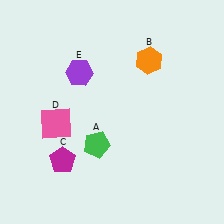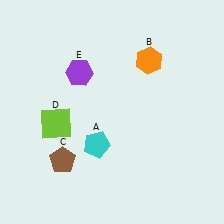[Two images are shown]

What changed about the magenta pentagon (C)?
In Image 1, C is magenta. In Image 2, it changed to brown.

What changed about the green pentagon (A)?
In Image 1, A is green. In Image 2, it changed to cyan.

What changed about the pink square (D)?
In Image 1, D is pink. In Image 2, it changed to lime.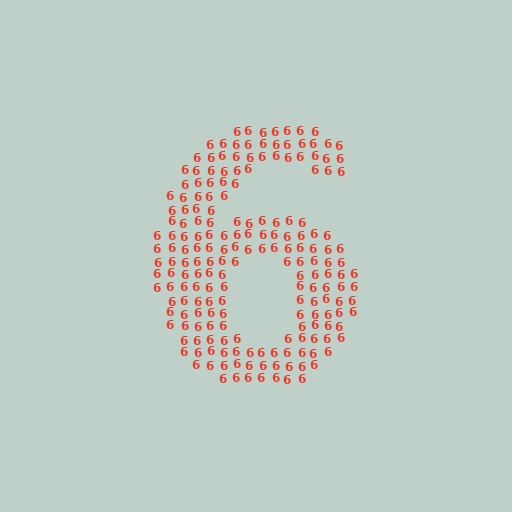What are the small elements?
The small elements are digit 6's.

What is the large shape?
The large shape is the digit 6.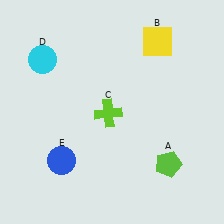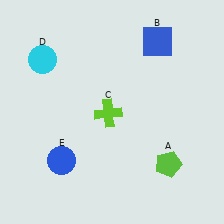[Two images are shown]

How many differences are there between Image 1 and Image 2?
There is 1 difference between the two images.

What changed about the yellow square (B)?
In Image 1, B is yellow. In Image 2, it changed to blue.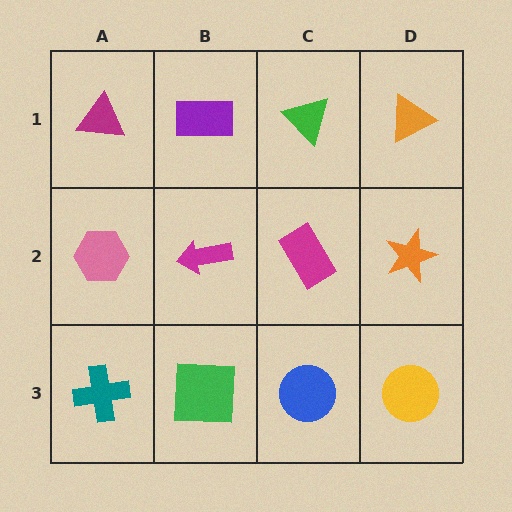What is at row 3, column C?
A blue circle.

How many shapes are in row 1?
4 shapes.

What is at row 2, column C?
A magenta rectangle.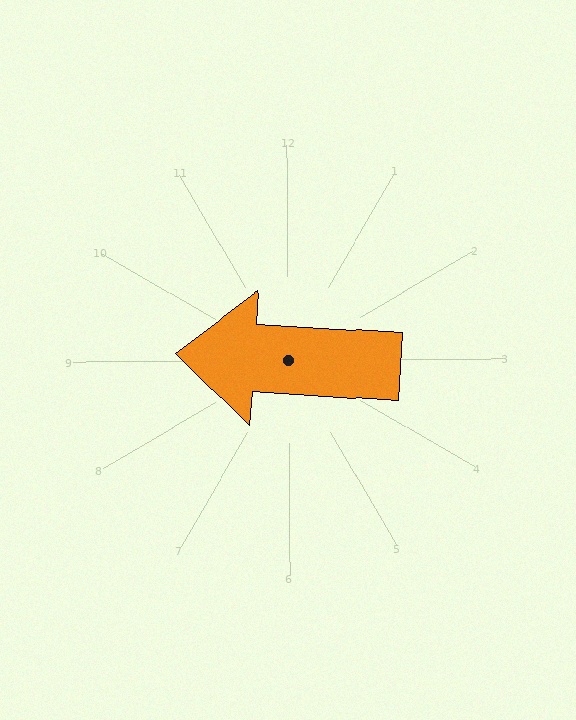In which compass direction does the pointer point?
West.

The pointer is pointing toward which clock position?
Roughly 9 o'clock.